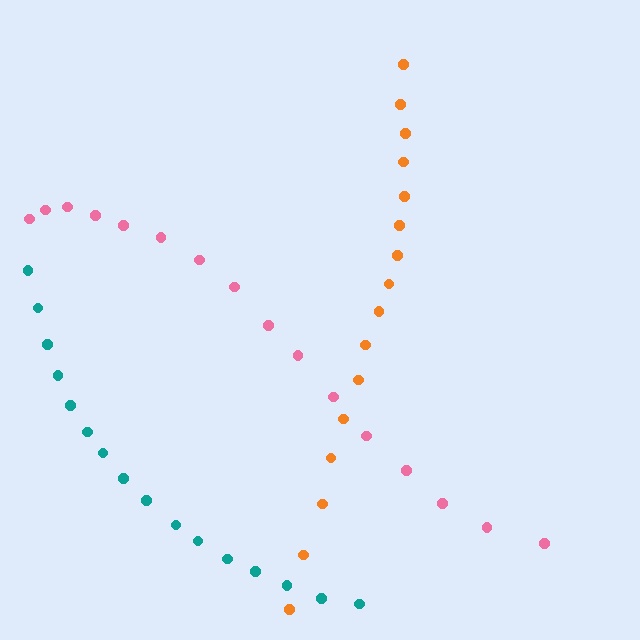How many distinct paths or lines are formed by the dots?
There are 3 distinct paths.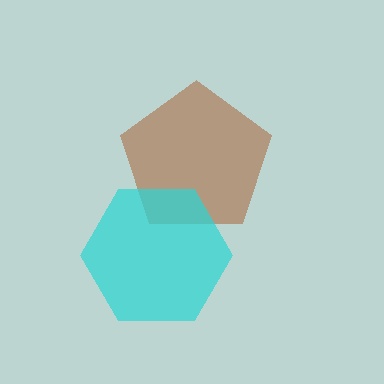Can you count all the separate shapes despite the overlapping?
Yes, there are 2 separate shapes.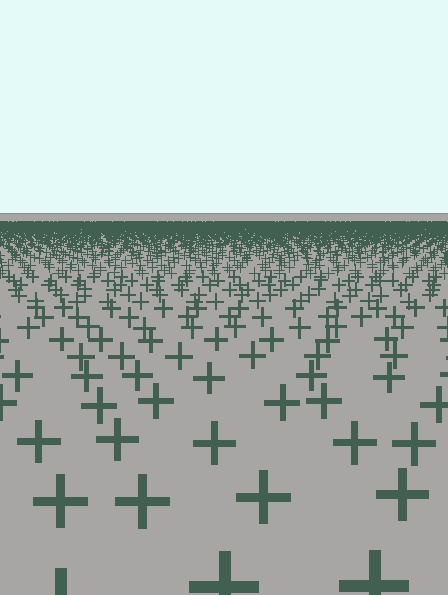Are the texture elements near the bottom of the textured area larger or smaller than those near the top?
Larger. Near the bottom, elements are closer to the viewer and appear at a bigger on-screen size.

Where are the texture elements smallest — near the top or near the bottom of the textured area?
Near the top.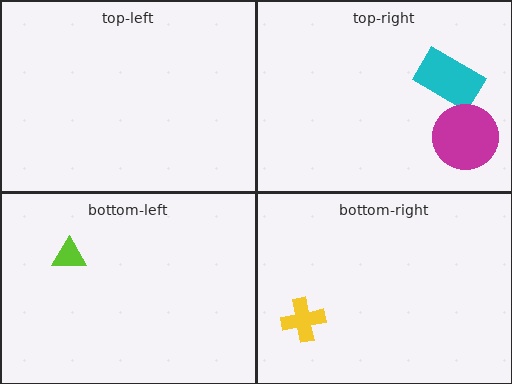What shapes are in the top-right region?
The cyan rectangle, the magenta circle.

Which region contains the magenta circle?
The top-right region.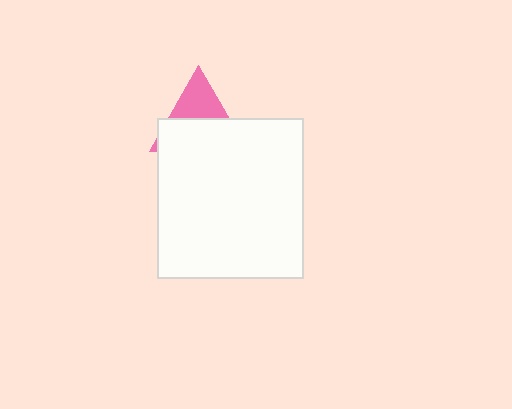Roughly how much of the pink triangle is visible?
A small part of it is visible (roughly 39%).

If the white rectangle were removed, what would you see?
You would see the complete pink triangle.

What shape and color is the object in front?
The object in front is a white rectangle.